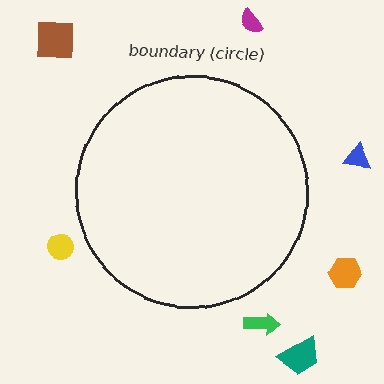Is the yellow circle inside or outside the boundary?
Outside.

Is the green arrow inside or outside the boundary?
Outside.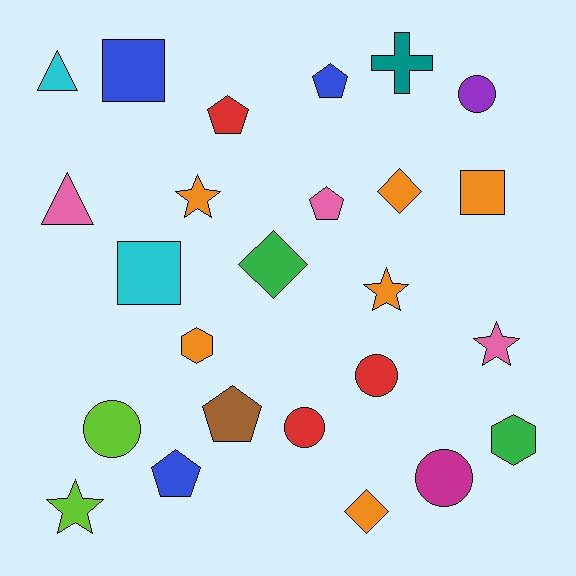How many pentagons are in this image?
There are 5 pentagons.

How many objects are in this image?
There are 25 objects.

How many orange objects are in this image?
There are 6 orange objects.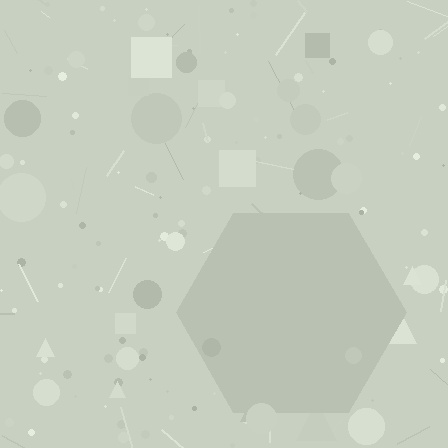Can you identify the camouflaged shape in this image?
The camouflaged shape is a hexagon.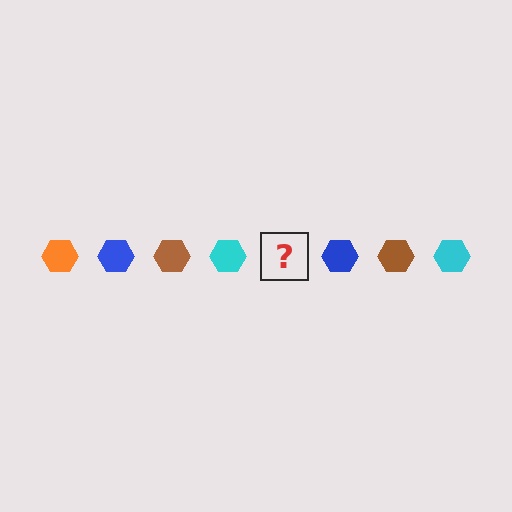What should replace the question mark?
The question mark should be replaced with an orange hexagon.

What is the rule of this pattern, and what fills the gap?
The rule is that the pattern cycles through orange, blue, brown, cyan hexagons. The gap should be filled with an orange hexagon.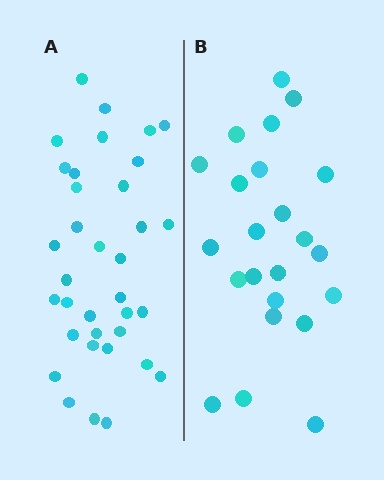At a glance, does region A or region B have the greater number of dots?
Region A (the left region) has more dots.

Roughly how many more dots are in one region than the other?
Region A has roughly 12 or so more dots than region B.